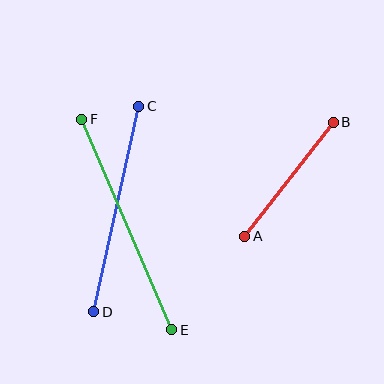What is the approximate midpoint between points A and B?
The midpoint is at approximately (289, 179) pixels.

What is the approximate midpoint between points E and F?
The midpoint is at approximately (127, 225) pixels.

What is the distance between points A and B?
The distance is approximately 144 pixels.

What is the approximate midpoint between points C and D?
The midpoint is at approximately (116, 209) pixels.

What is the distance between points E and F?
The distance is approximately 229 pixels.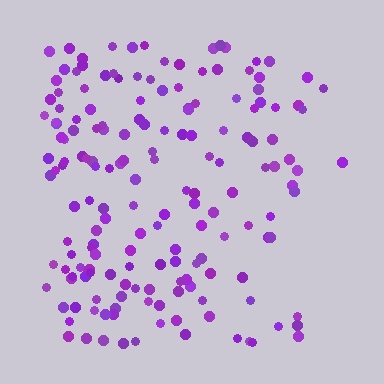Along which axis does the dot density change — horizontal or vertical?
Horizontal.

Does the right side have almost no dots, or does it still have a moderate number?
Still a moderate number, just noticeably fewer than the left.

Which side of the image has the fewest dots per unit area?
The right.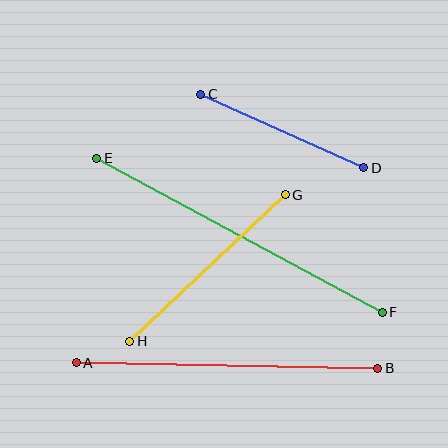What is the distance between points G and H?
The distance is approximately 214 pixels.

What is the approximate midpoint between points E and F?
The midpoint is at approximately (239, 235) pixels.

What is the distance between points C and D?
The distance is approximately 179 pixels.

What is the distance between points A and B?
The distance is approximately 301 pixels.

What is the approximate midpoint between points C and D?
The midpoint is at approximately (282, 131) pixels.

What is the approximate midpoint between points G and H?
The midpoint is at approximately (208, 268) pixels.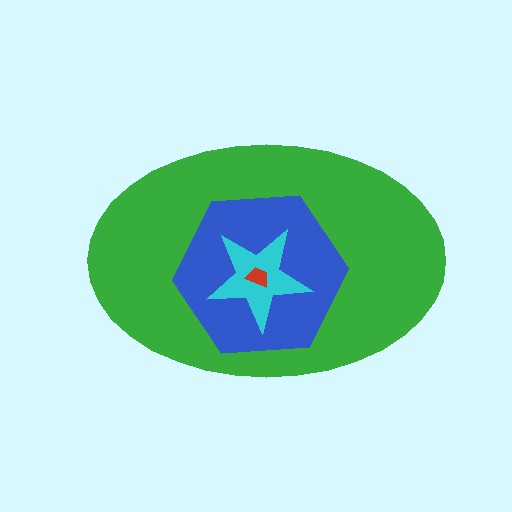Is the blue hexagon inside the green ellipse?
Yes.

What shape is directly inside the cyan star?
The red trapezoid.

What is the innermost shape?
The red trapezoid.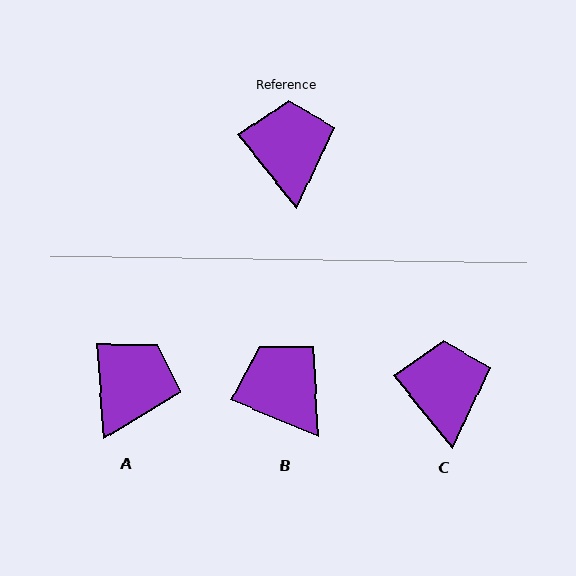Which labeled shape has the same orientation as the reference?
C.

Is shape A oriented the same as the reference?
No, it is off by about 35 degrees.